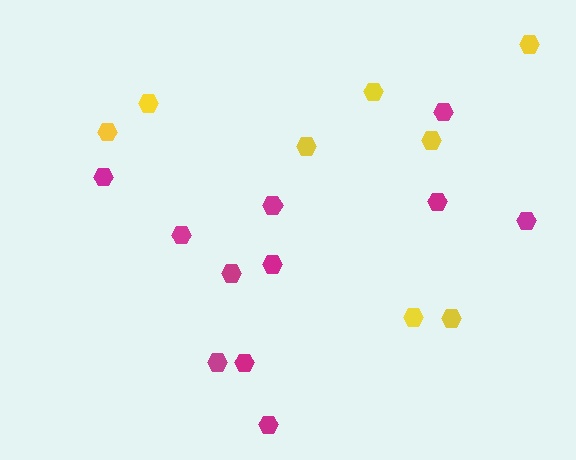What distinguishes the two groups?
There are 2 groups: one group of magenta hexagons (11) and one group of yellow hexagons (8).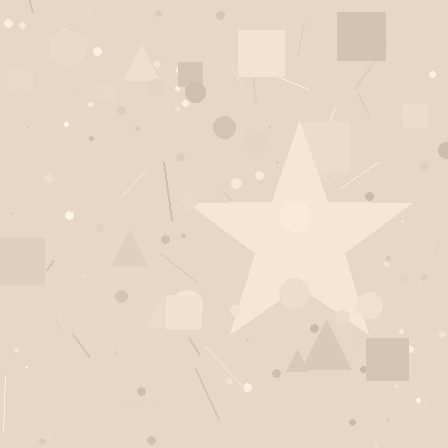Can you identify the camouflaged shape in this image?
The camouflaged shape is a star.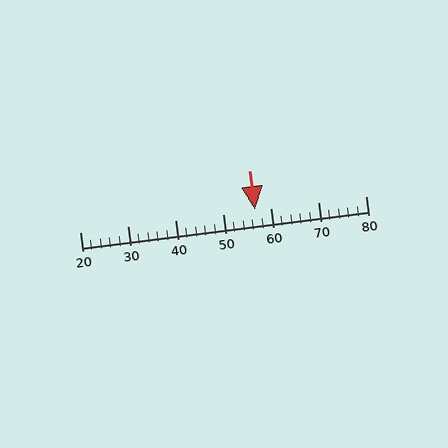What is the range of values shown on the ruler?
The ruler shows values from 20 to 80.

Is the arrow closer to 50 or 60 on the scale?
The arrow is closer to 60.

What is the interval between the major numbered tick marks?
The major tick marks are spaced 10 units apart.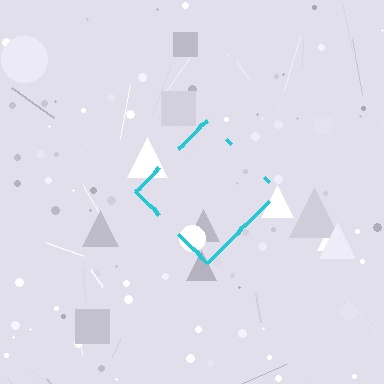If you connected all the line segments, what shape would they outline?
They would outline a diamond.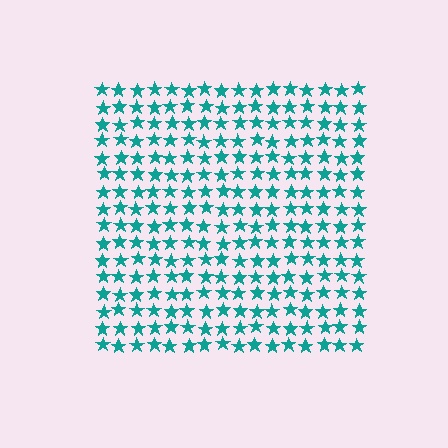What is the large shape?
The large shape is a square.